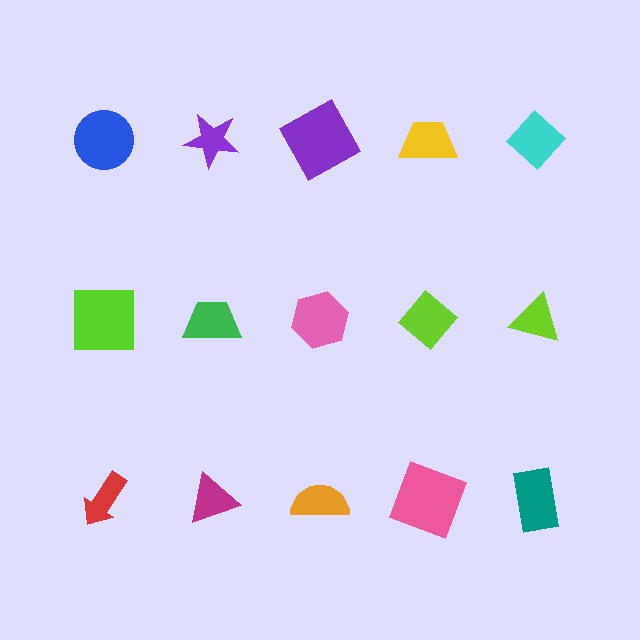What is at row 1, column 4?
A yellow trapezoid.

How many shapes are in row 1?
5 shapes.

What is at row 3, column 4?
A pink square.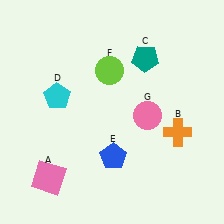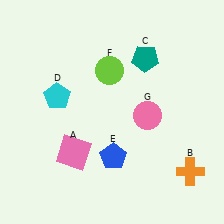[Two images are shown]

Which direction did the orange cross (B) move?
The orange cross (B) moved down.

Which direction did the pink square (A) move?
The pink square (A) moved up.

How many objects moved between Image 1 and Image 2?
2 objects moved between the two images.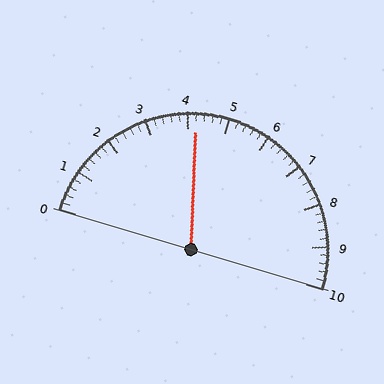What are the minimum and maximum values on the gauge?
The gauge ranges from 0 to 10.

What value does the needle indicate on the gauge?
The needle indicates approximately 4.2.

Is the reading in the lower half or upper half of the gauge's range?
The reading is in the lower half of the range (0 to 10).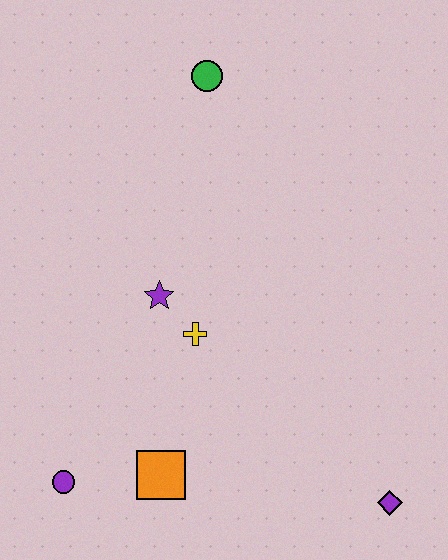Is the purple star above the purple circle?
Yes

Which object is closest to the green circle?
The purple star is closest to the green circle.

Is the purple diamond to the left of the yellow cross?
No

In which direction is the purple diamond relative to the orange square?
The purple diamond is to the right of the orange square.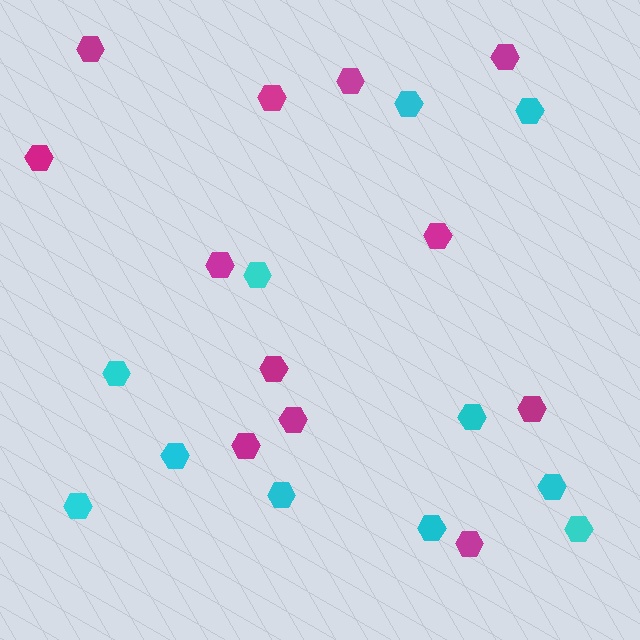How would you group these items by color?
There are 2 groups: one group of cyan hexagons (11) and one group of magenta hexagons (12).